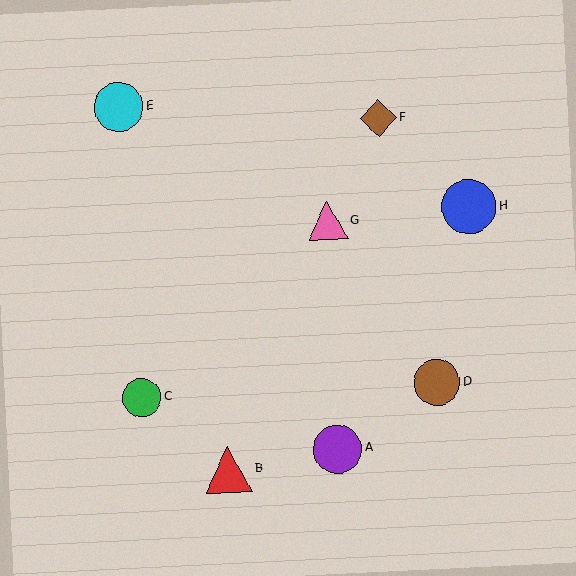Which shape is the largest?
The blue circle (labeled H) is the largest.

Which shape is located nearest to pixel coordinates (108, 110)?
The cyan circle (labeled E) at (118, 107) is nearest to that location.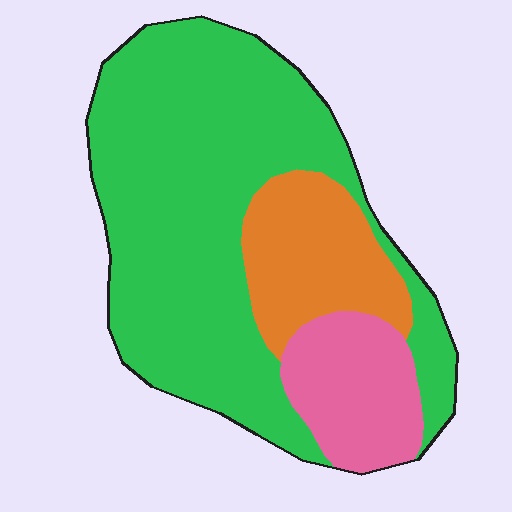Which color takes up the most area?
Green, at roughly 65%.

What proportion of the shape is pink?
Pink covers roughly 15% of the shape.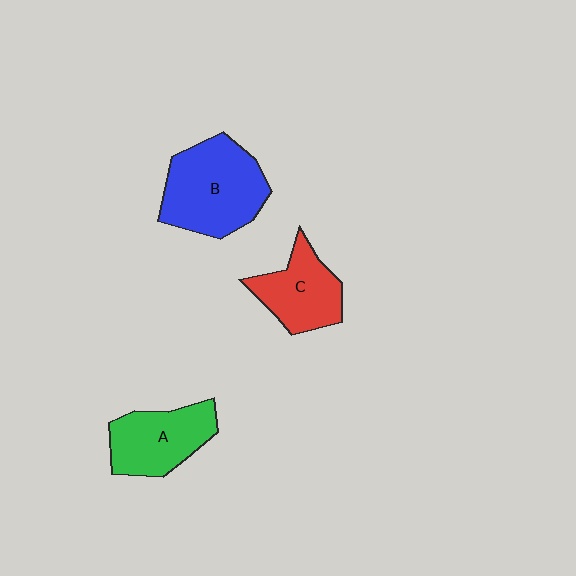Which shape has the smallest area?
Shape C (red).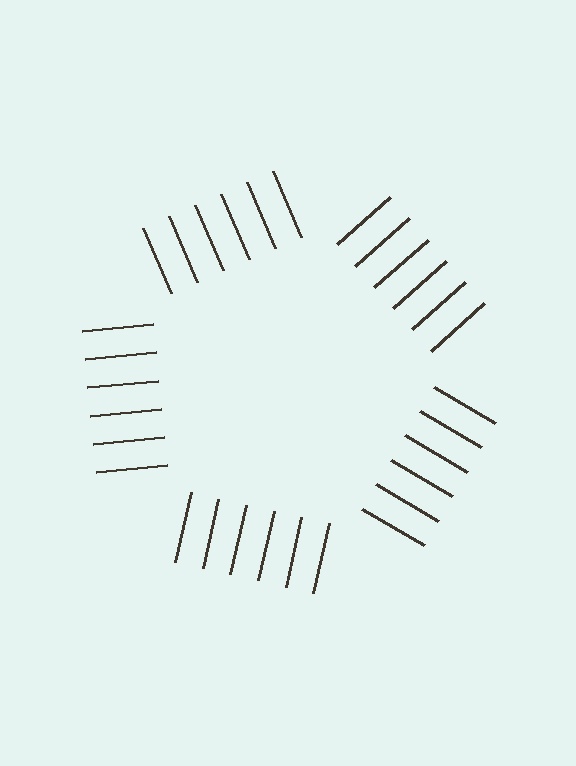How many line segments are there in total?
30 — 6 along each of the 5 edges.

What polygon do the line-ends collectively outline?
An illusory pentagon — the line segments terminate on its edges but no continuous stroke is drawn.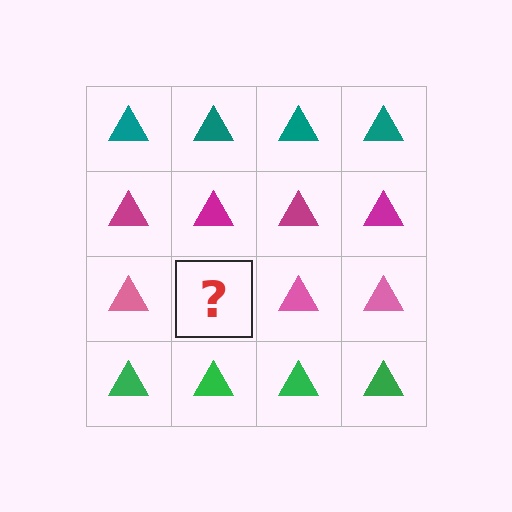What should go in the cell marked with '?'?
The missing cell should contain a pink triangle.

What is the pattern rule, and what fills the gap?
The rule is that each row has a consistent color. The gap should be filled with a pink triangle.